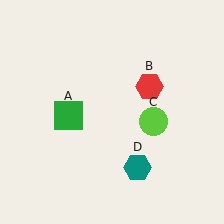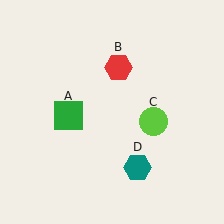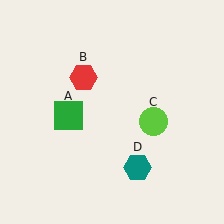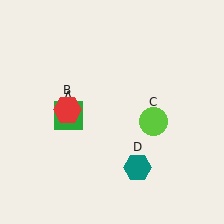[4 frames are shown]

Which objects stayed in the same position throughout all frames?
Green square (object A) and lime circle (object C) and teal hexagon (object D) remained stationary.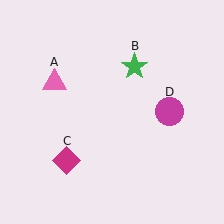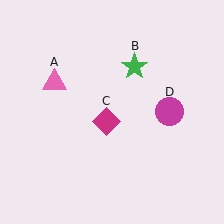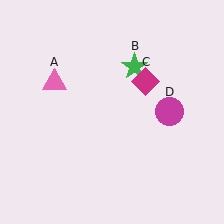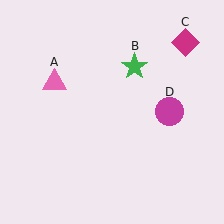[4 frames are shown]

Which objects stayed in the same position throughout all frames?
Pink triangle (object A) and green star (object B) and magenta circle (object D) remained stationary.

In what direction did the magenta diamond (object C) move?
The magenta diamond (object C) moved up and to the right.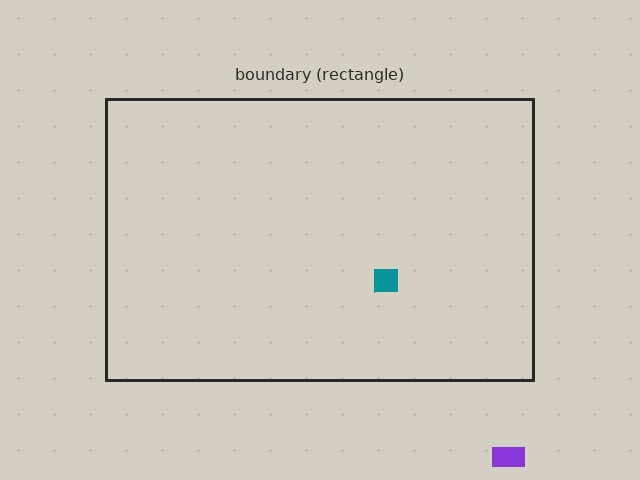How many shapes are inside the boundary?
1 inside, 1 outside.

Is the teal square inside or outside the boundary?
Inside.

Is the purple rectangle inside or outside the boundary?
Outside.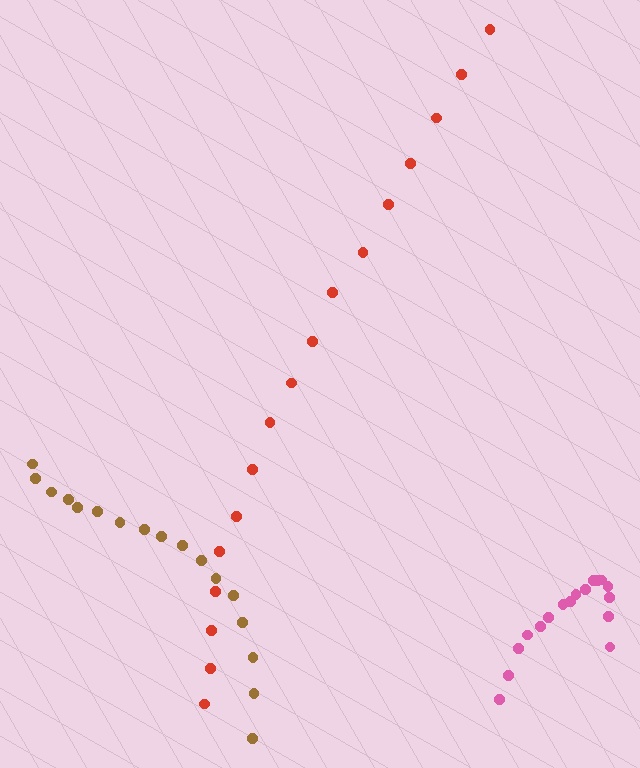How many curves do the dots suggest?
There are 3 distinct paths.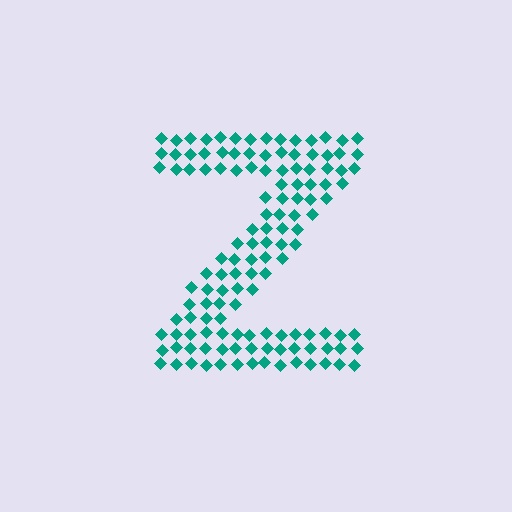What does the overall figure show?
The overall figure shows the letter Z.